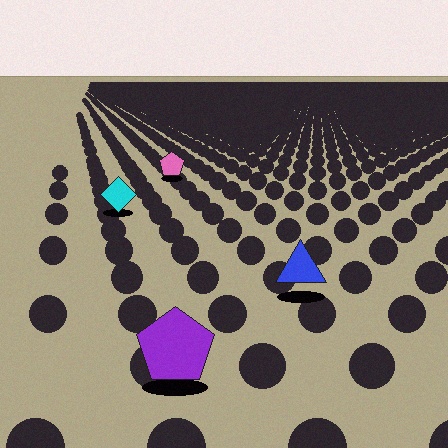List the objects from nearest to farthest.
From nearest to farthest: the purple pentagon, the blue triangle, the cyan diamond, the pink pentagon.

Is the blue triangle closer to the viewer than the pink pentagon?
Yes. The blue triangle is closer — you can tell from the texture gradient: the ground texture is coarser near it.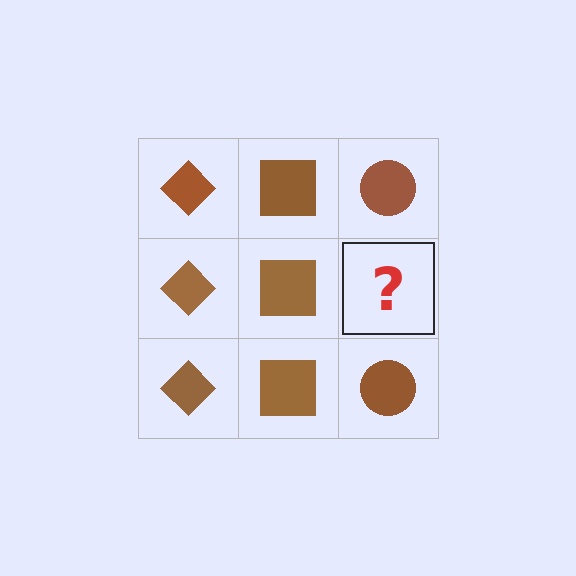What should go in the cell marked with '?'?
The missing cell should contain a brown circle.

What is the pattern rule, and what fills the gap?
The rule is that each column has a consistent shape. The gap should be filled with a brown circle.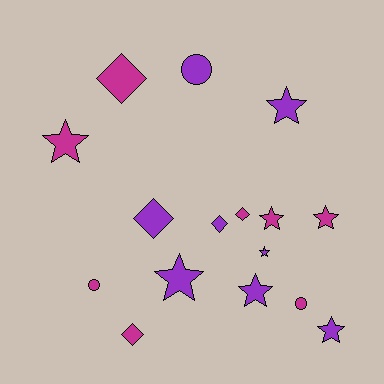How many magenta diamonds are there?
There are 3 magenta diamonds.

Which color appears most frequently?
Magenta, with 8 objects.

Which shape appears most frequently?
Star, with 8 objects.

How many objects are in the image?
There are 16 objects.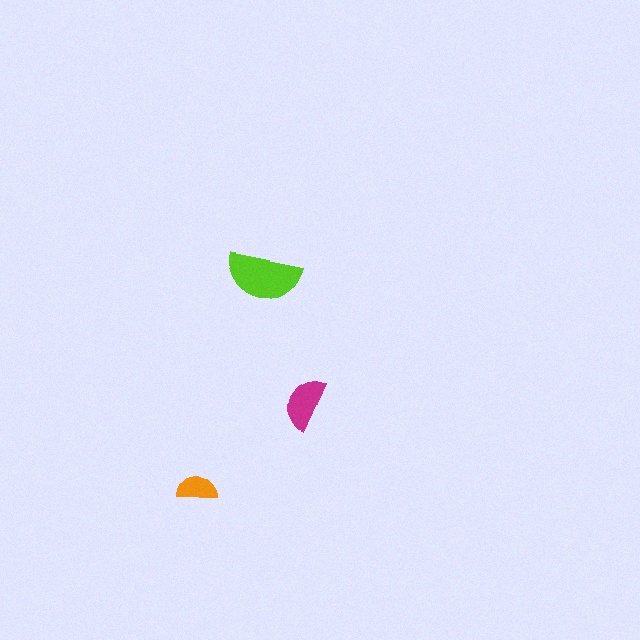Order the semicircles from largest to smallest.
the lime one, the magenta one, the orange one.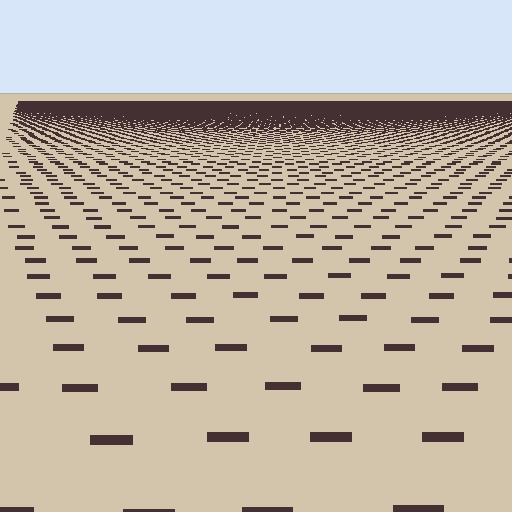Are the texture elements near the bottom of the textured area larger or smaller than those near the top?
Larger. Near the bottom, elements are closer to the viewer and appear at a bigger on-screen size.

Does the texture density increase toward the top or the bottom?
Density increases toward the top.